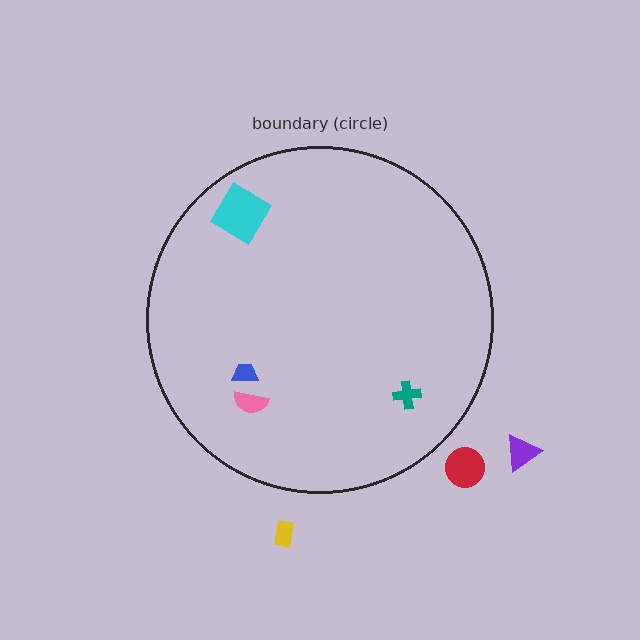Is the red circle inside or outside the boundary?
Outside.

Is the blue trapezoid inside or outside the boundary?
Inside.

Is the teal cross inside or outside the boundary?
Inside.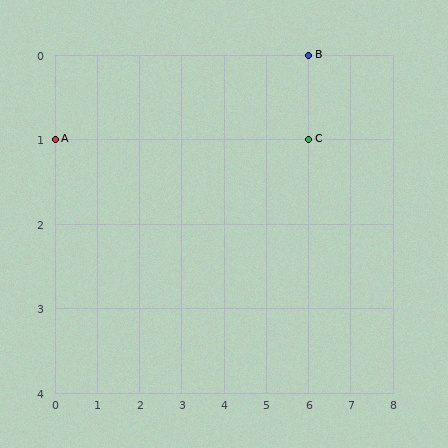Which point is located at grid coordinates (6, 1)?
Point C is at (6, 1).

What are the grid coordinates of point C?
Point C is at grid coordinates (6, 1).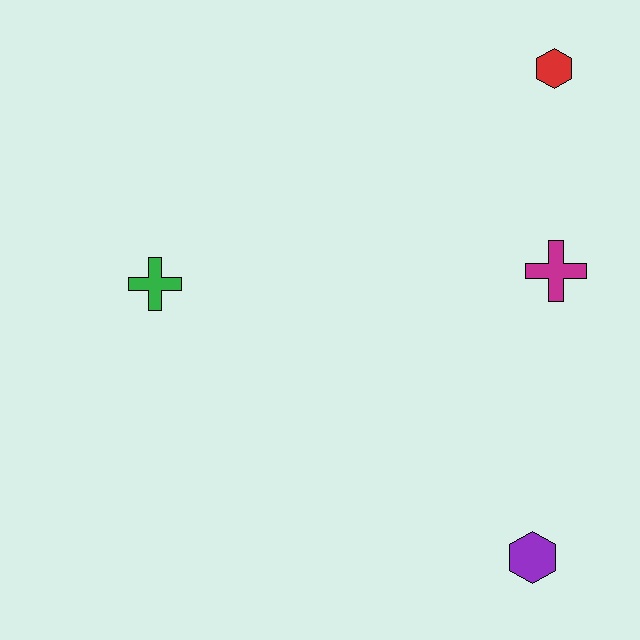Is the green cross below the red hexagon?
Yes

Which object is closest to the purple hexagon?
The magenta cross is closest to the purple hexagon.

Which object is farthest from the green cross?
The purple hexagon is farthest from the green cross.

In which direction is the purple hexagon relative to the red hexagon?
The purple hexagon is below the red hexagon.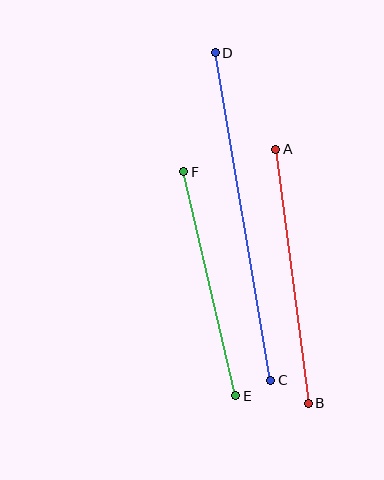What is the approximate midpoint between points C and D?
The midpoint is at approximately (243, 216) pixels.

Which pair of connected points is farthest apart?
Points C and D are farthest apart.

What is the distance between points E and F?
The distance is approximately 230 pixels.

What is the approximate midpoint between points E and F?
The midpoint is at approximately (210, 284) pixels.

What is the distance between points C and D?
The distance is approximately 332 pixels.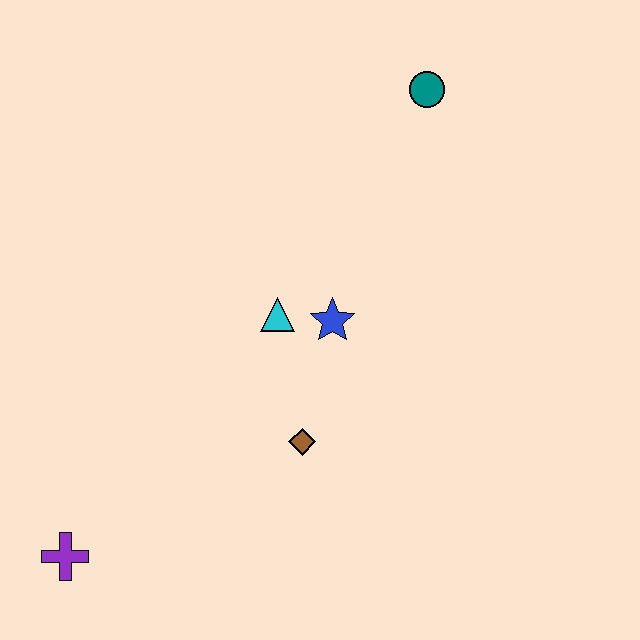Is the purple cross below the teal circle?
Yes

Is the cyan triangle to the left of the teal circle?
Yes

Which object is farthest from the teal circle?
The purple cross is farthest from the teal circle.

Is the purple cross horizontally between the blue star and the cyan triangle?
No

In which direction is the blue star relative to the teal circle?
The blue star is below the teal circle.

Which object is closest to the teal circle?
The blue star is closest to the teal circle.